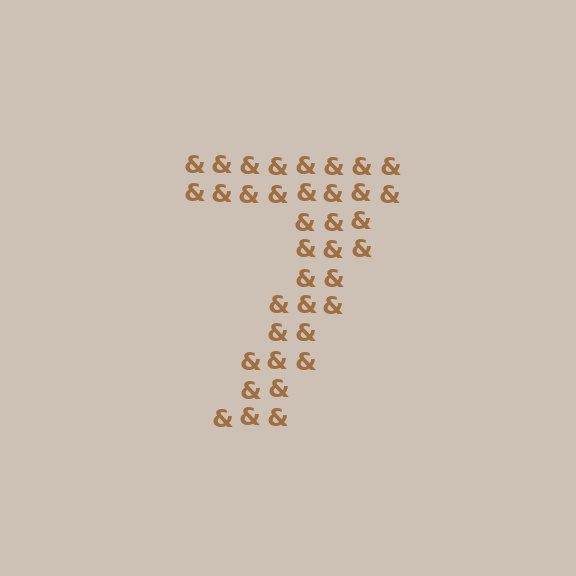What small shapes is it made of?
It is made of small ampersands.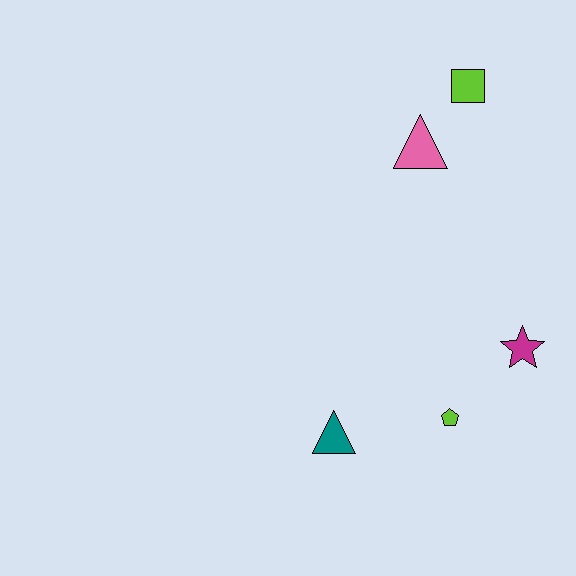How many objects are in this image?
There are 5 objects.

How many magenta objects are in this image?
There is 1 magenta object.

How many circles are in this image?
There are no circles.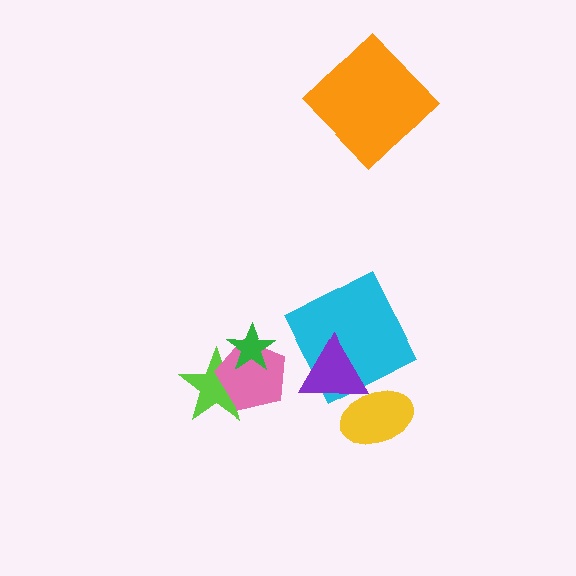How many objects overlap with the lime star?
2 objects overlap with the lime star.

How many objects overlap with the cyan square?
1 object overlaps with the cyan square.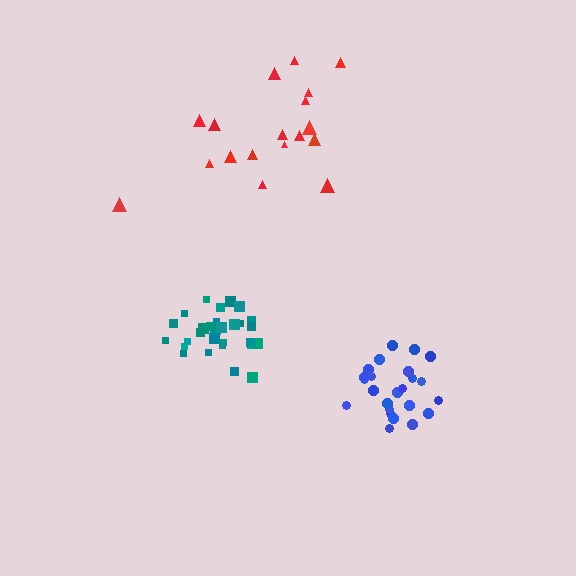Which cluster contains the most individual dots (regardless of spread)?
Teal (30).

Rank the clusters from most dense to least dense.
blue, teal, red.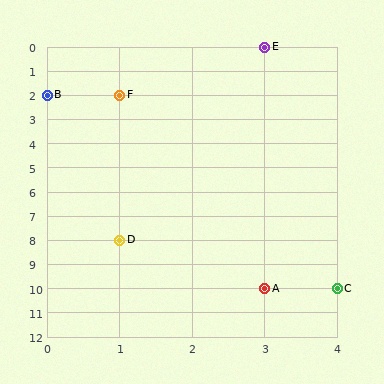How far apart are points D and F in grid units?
Points D and F are 6 rows apart.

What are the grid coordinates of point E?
Point E is at grid coordinates (3, 0).